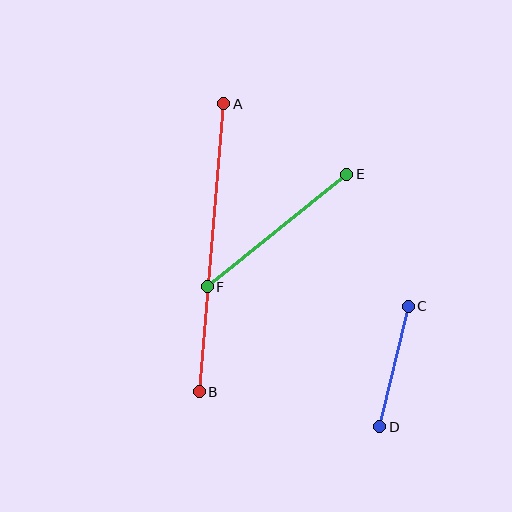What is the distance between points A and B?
The distance is approximately 289 pixels.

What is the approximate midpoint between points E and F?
The midpoint is at approximately (277, 231) pixels.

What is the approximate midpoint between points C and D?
The midpoint is at approximately (394, 366) pixels.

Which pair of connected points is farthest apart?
Points A and B are farthest apart.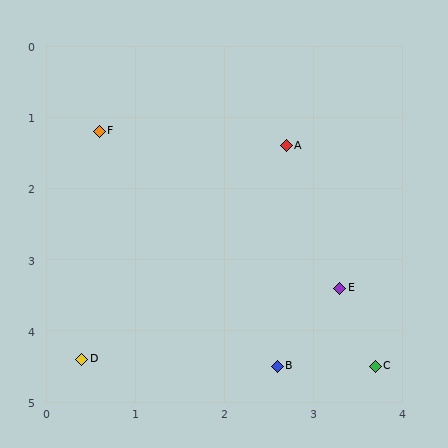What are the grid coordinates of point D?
Point D is at approximately (0.4, 4.4).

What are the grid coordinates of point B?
Point B is at approximately (2.6, 4.5).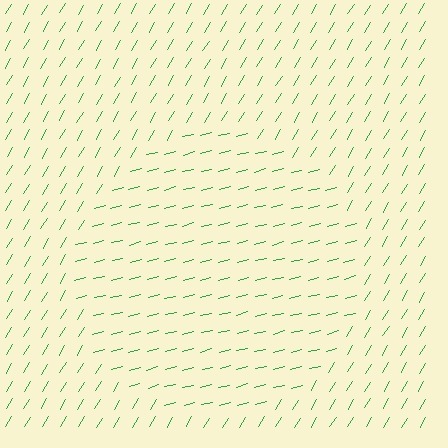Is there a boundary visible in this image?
Yes, there is a texture boundary formed by a change in line orientation.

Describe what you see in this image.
The image is filled with small green line segments. A circle region in the image has lines oriented differently from the surrounding lines, creating a visible texture boundary.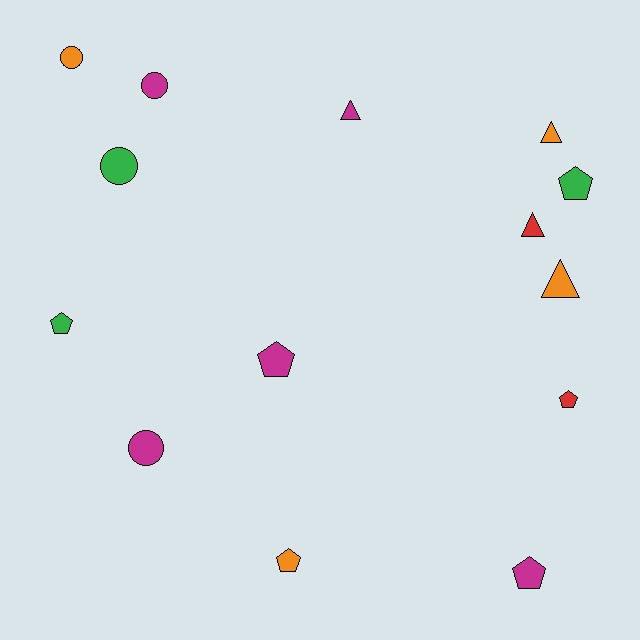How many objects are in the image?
There are 14 objects.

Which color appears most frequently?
Magenta, with 5 objects.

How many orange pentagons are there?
There is 1 orange pentagon.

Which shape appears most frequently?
Pentagon, with 6 objects.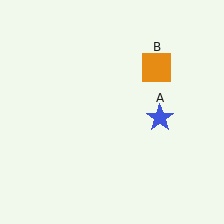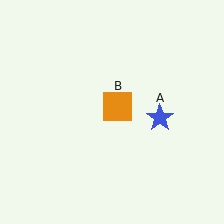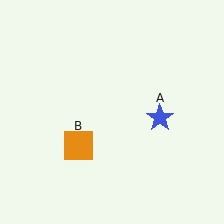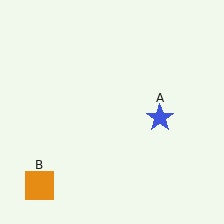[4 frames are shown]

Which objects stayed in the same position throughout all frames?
Blue star (object A) remained stationary.